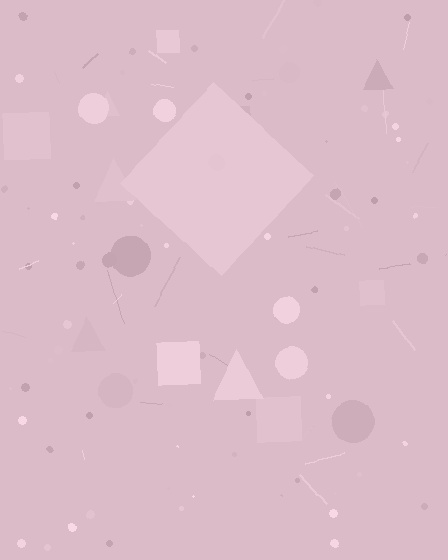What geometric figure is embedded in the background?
A diamond is embedded in the background.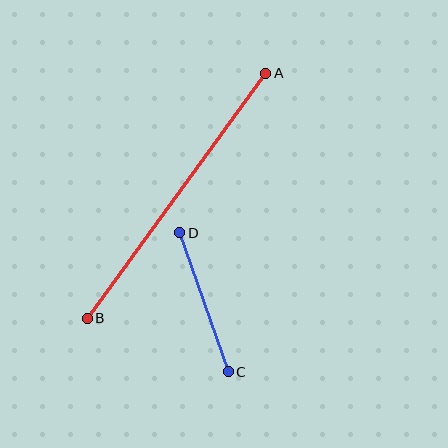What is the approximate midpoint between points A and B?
The midpoint is at approximately (177, 196) pixels.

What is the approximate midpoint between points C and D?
The midpoint is at approximately (204, 302) pixels.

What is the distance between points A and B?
The distance is approximately 303 pixels.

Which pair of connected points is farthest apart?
Points A and B are farthest apart.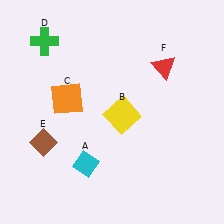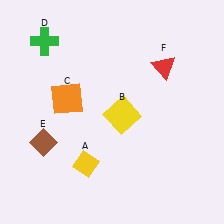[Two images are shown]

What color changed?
The diamond (A) changed from cyan in Image 1 to yellow in Image 2.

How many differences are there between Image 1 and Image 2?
There is 1 difference between the two images.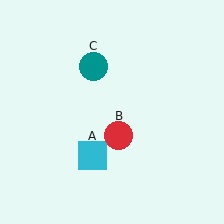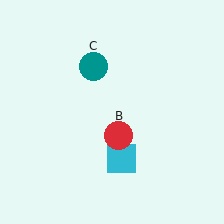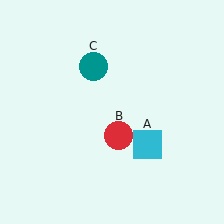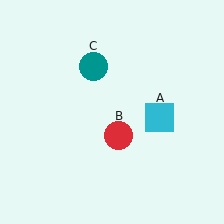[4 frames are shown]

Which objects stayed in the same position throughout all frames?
Red circle (object B) and teal circle (object C) remained stationary.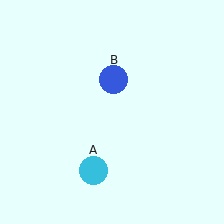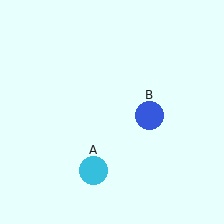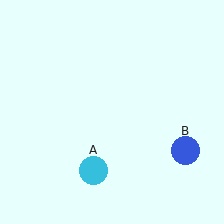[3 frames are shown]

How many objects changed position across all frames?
1 object changed position: blue circle (object B).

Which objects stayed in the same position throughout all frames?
Cyan circle (object A) remained stationary.